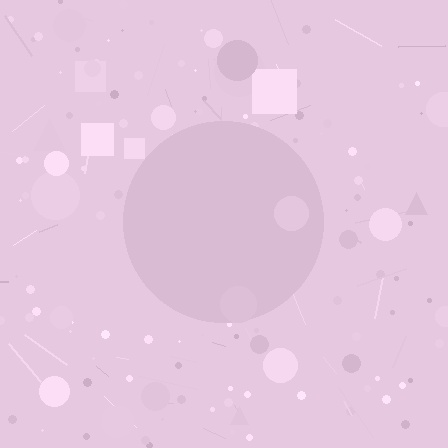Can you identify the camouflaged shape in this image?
The camouflaged shape is a circle.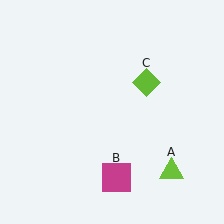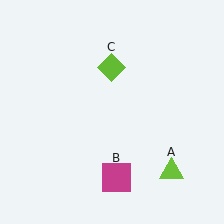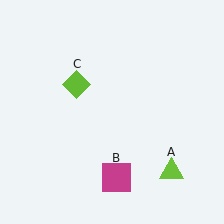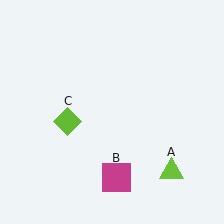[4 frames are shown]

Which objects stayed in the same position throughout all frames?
Lime triangle (object A) and magenta square (object B) remained stationary.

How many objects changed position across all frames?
1 object changed position: lime diamond (object C).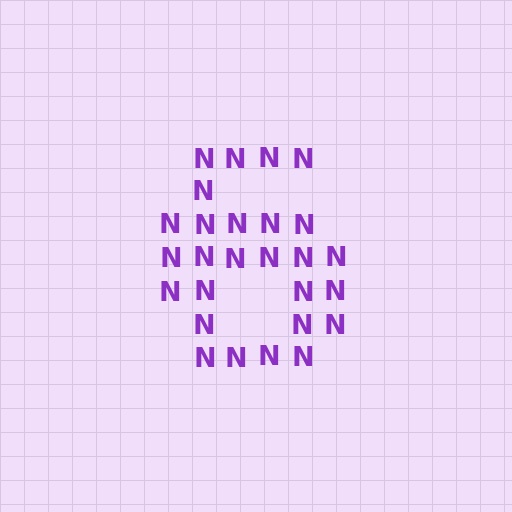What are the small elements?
The small elements are letter N's.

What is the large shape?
The large shape is the digit 6.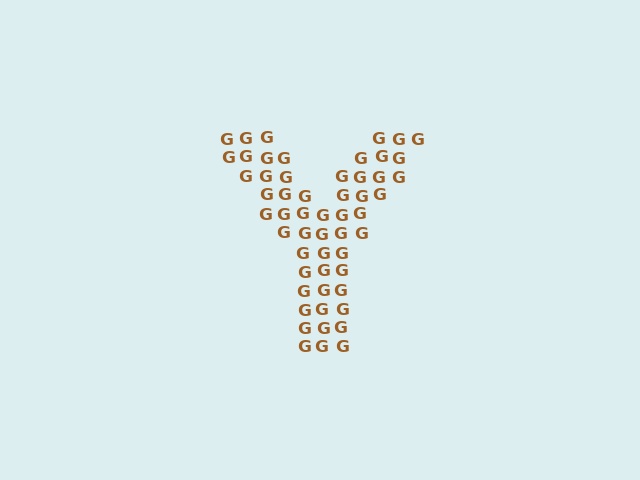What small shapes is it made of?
It is made of small letter G's.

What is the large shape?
The large shape is the letter Y.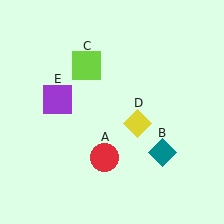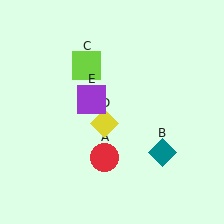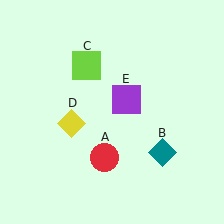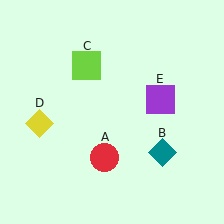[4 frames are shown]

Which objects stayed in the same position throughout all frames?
Red circle (object A) and teal diamond (object B) and lime square (object C) remained stationary.